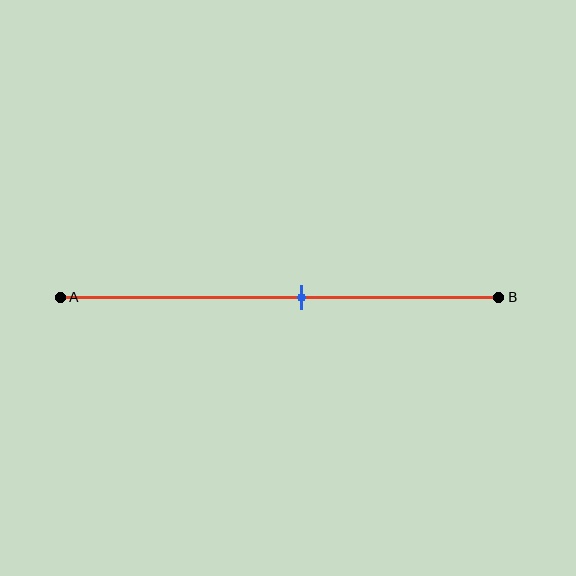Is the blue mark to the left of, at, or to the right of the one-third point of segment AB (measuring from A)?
The blue mark is to the right of the one-third point of segment AB.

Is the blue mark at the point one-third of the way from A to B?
No, the mark is at about 55% from A, not at the 33% one-third point.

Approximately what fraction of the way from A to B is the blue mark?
The blue mark is approximately 55% of the way from A to B.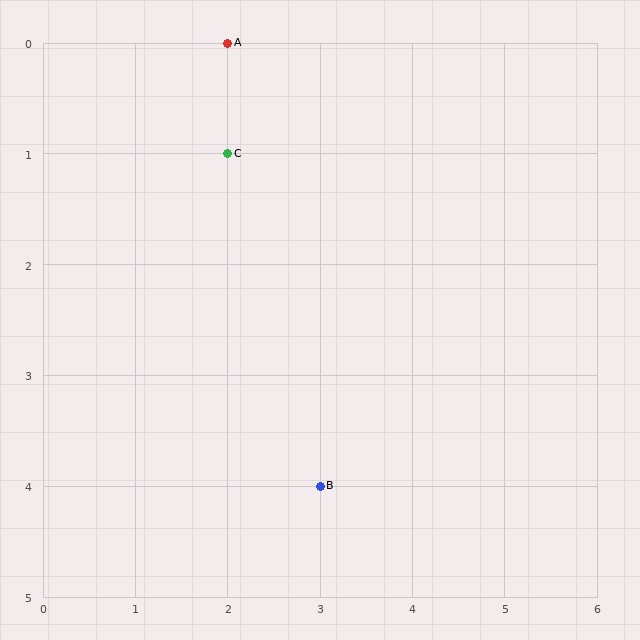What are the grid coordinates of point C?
Point C is at grid coordinates (2, 1).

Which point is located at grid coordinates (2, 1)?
Point C is at (2, 1).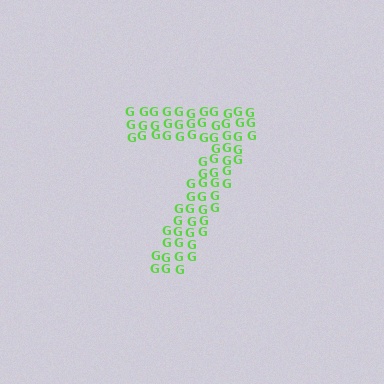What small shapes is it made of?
It is made of small letter G's.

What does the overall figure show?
The overall figure shows the digit 7.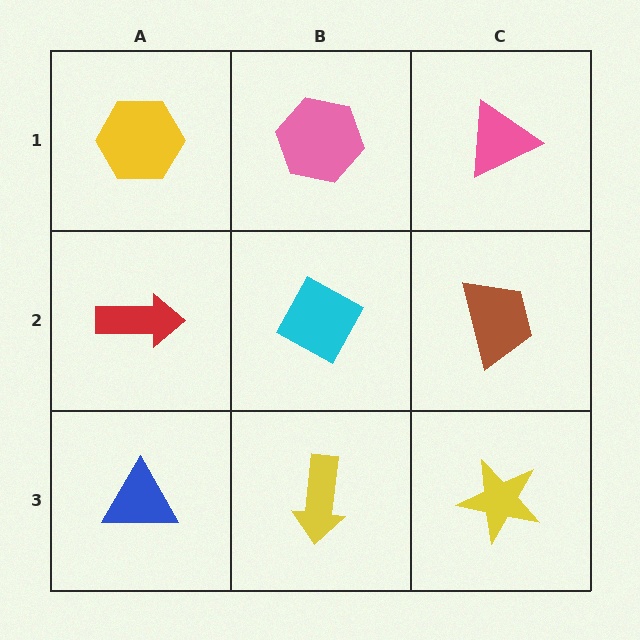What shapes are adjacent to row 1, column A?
A red arrow (row 2, column A), a pink hexagon (row 1, column B).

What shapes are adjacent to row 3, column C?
A brown trapezoid (row 2, column C), a yellow arrow (row 3, column B).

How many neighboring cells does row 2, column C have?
3.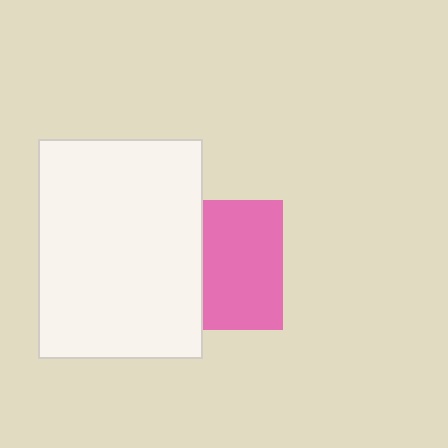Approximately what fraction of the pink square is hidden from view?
Roughly 38% of the pink square is hidden behind the white rectangle.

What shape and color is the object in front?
The object in front is a white rectangle.